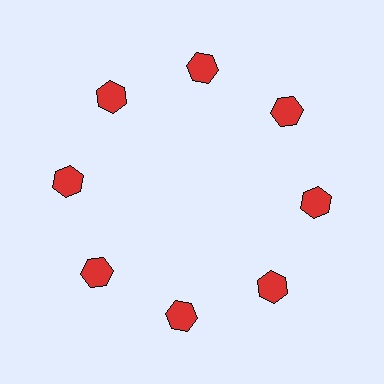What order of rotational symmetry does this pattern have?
This pattern has 8-fold rotational symmetry.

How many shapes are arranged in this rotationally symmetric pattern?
There are 8 shapes, arranged in 8 groups of 1.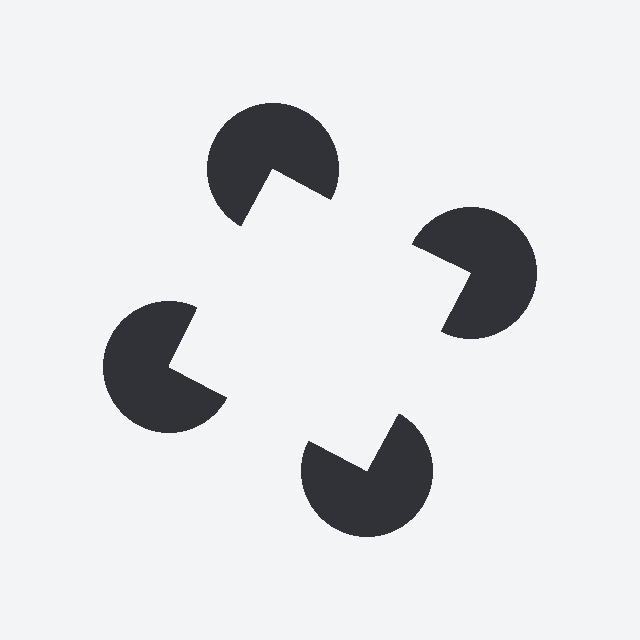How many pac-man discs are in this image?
There are 4 — one at each vertex of the illusory square.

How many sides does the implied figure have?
4 sides.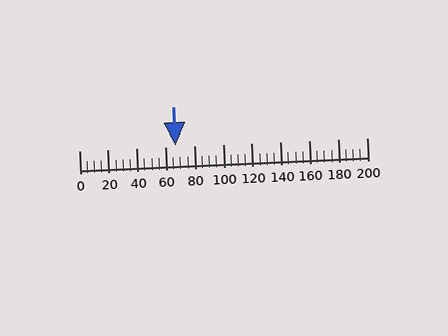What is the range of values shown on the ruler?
The ruler shows values from 0 to 200.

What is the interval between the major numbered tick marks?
The major tick marks are spaced 20 units apart.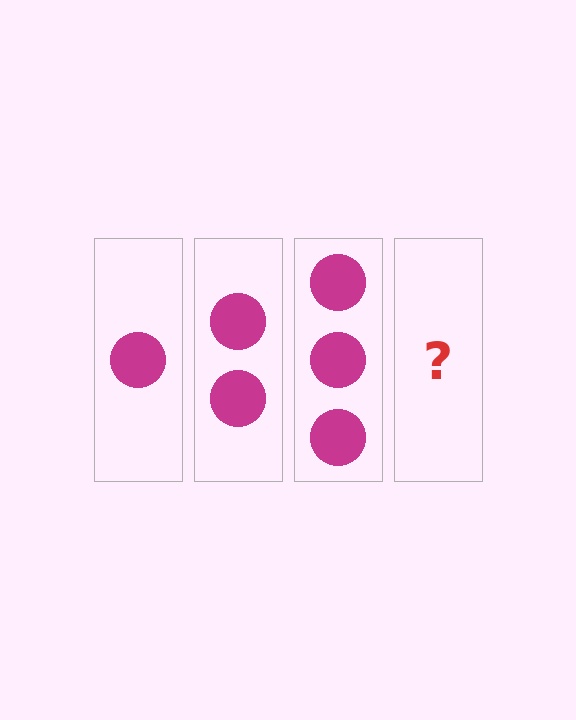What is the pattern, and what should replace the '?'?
The pattern is that each step adds one more circle. The '?' should be 4 circles.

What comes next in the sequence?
The next element should be 4 circles.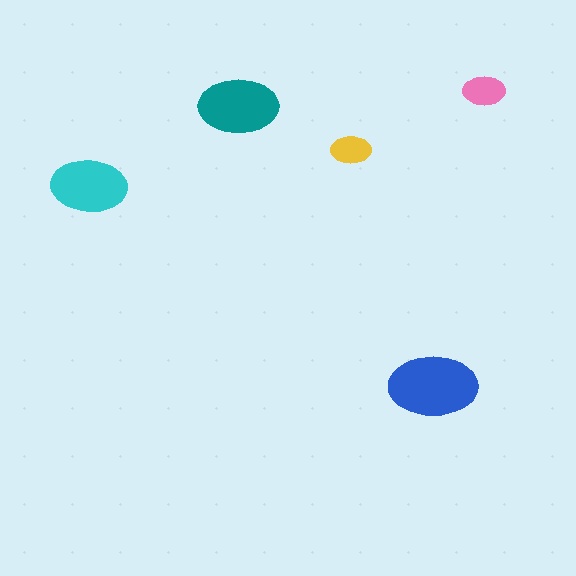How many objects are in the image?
There are 5 objects in the image.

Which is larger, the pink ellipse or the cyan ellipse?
The cyan one.